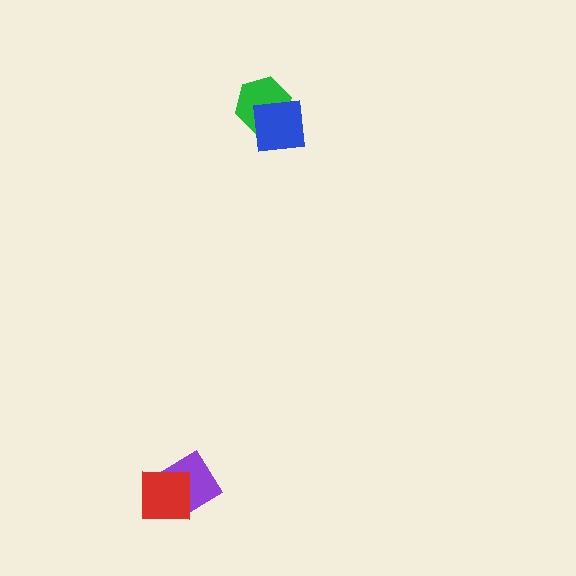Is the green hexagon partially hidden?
Yes, it is partially covered by another shape.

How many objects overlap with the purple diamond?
1 object overlaps with the purple diamond.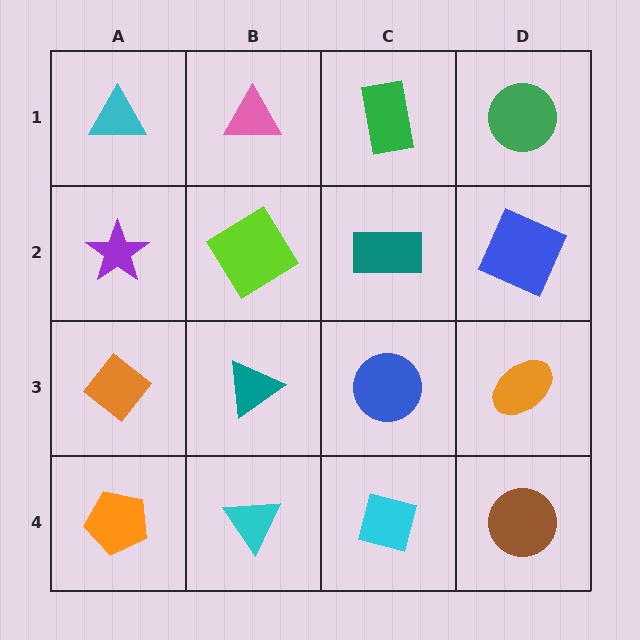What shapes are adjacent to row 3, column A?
A purple star (row 2, column A), an orange pentagon (row 4, column A), a teal triangle (row 3, column B).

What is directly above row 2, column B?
A pink triangle.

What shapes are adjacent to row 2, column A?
A cyan triangle (row 1, column A), an orange diamond (row 3, column A), a lime diamond (row 2, column B).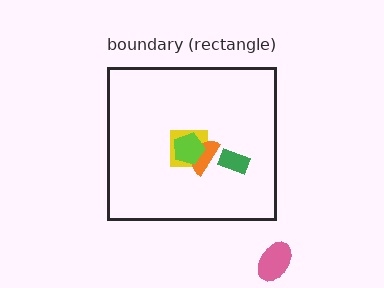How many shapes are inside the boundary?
4 inside, 1 outside.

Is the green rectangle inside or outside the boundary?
Inside.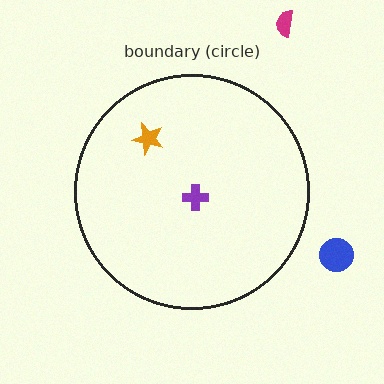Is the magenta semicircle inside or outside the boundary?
Outside.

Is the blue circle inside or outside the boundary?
Outside.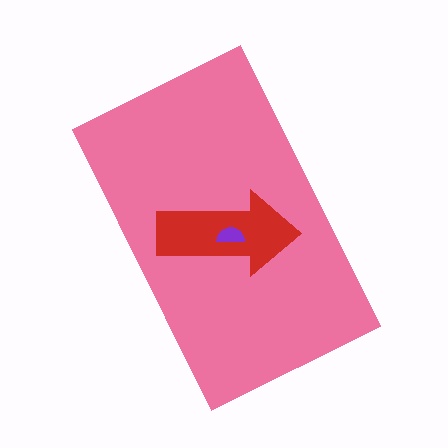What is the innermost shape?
The purple semicircle.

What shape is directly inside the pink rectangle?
The red arrow.